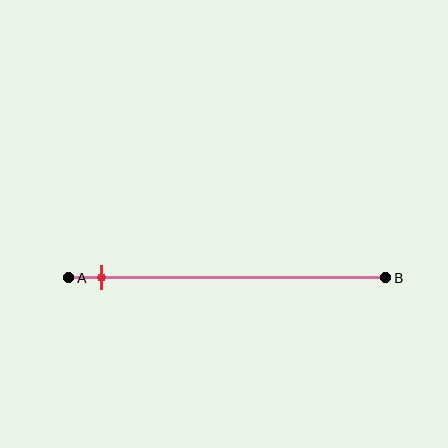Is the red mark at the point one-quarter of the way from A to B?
No, the mark is at about 10% from A, not at the 25% one-quarter point.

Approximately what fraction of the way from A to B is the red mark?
The red mark is approximately 10% of the way from A to B.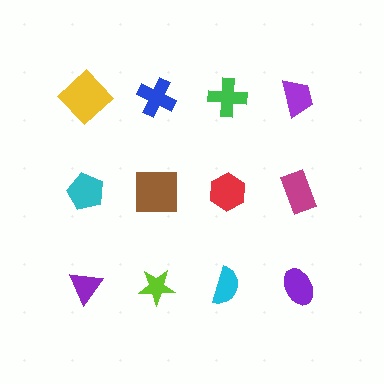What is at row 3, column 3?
A cyan semicircle.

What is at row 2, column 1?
A cyan pentagon.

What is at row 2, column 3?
A red hexagon.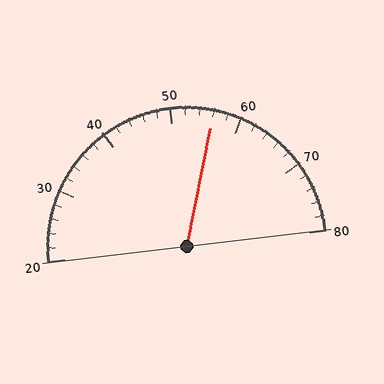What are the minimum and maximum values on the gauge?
The gauge ranges from 20 to 80.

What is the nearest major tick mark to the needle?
The nearest major tick mark is 60.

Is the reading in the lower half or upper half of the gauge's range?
The reading is in the upper half of the range (20 to 80).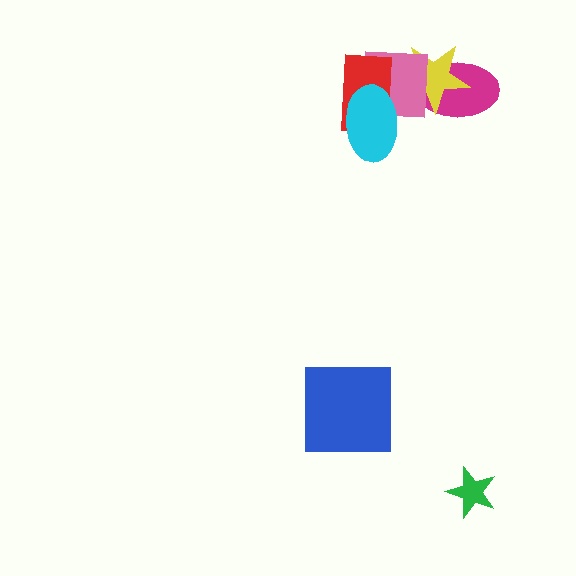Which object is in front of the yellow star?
The pink square is in front of the yellow star.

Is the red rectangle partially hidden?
Yes, it is partially covered by another shape.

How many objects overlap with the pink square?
4 objects overlap with the pink square.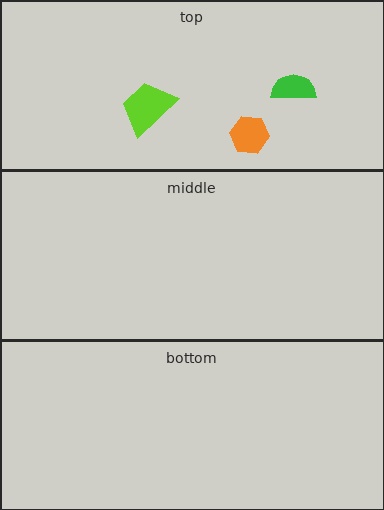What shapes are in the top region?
The orange hexagon, the green semicircle, the lime trapezoid.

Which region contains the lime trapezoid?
The top region.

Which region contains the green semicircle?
The top region.